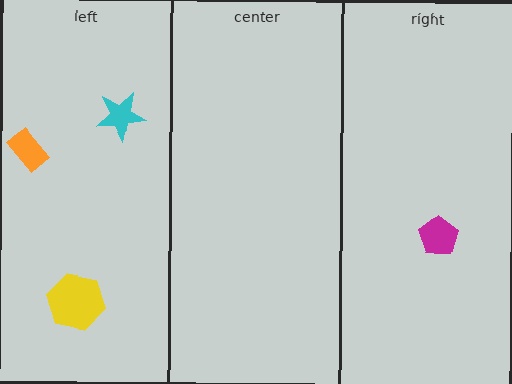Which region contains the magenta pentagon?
The right region.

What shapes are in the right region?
The magenta pentagon.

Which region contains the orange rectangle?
The left region.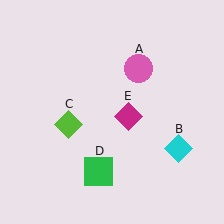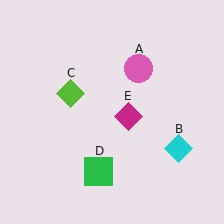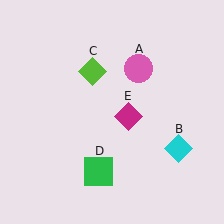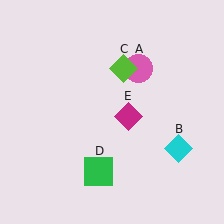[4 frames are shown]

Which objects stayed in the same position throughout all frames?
Pink circle (object A) and cyan diamond (object B) and green square (object D) and magenta diamond (object E) remained stationary.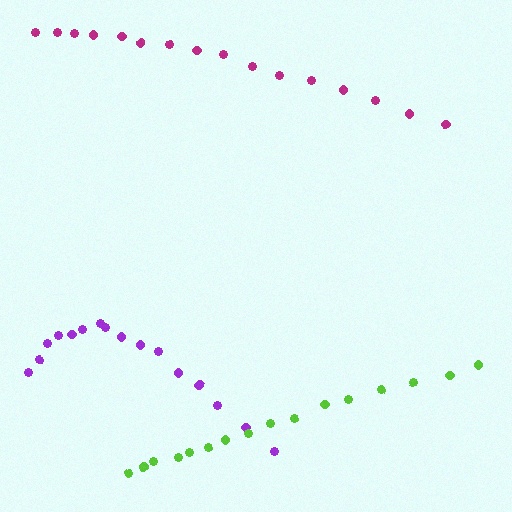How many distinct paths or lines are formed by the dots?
There are 3 distinct paths.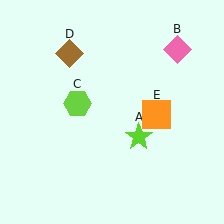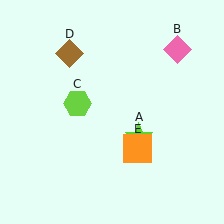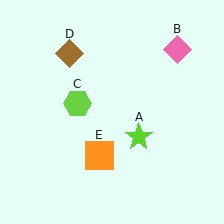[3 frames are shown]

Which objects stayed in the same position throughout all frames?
Lime star (object A) and pink diamond (object B) and lime hexagon (object C) and brown diamond (object D) remained stationary.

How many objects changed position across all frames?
1 object changed position: orange square (object E).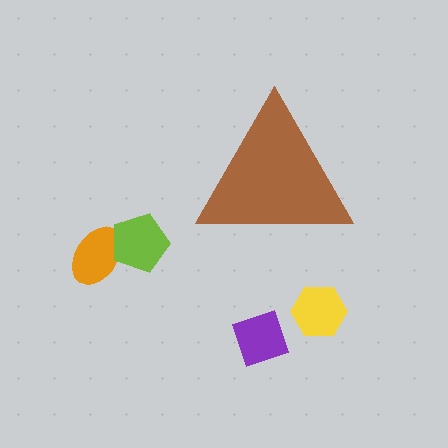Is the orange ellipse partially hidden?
No, the orange ellipse is fully visible.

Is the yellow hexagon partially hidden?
No, the yellow hexagon is fully visible.